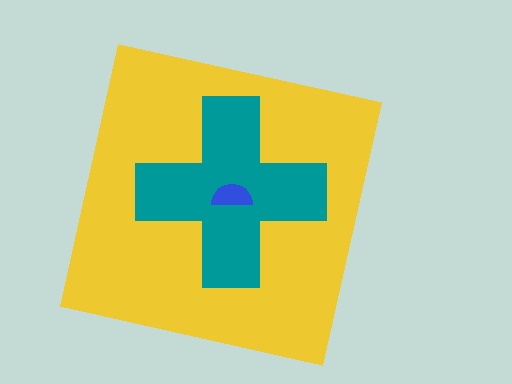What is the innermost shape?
The blue semicircle.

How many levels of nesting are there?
3.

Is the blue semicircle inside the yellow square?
Yes.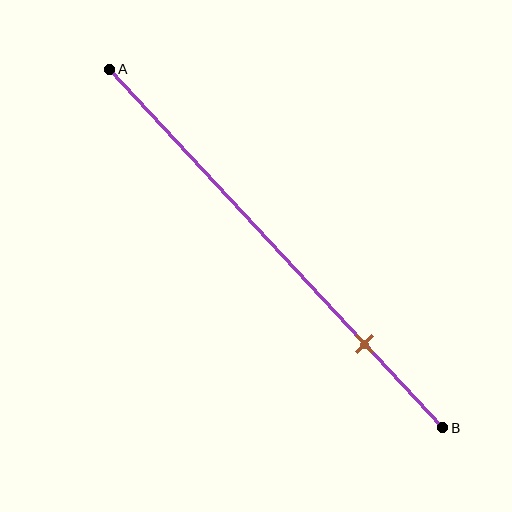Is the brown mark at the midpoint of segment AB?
No, the mark is at about 75% from A, not at the 50% midpoint.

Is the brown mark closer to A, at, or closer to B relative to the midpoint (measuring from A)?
The brown mark is closer to point B than the midpoint of segment AB.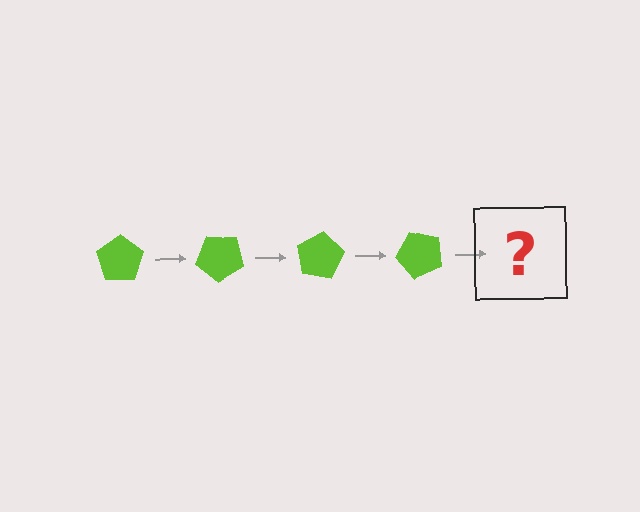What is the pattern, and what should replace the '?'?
The pattern is that the pentagon rotates 40 degrees each step. The '?' should be a lime pentagon rotated 160 degrees.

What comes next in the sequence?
The next element should be a lime pentagon rotated 160 degrees.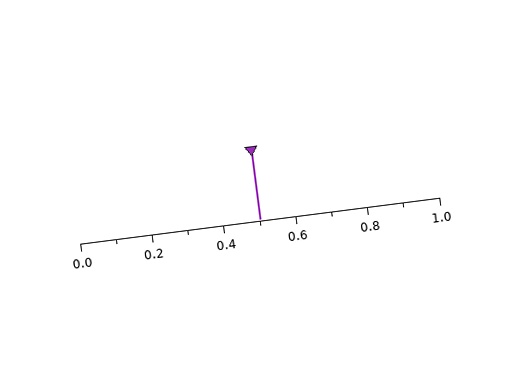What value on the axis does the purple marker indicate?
The marker indicates approximately 0.5.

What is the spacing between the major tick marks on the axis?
The major ticks are spaced 0.2 apart.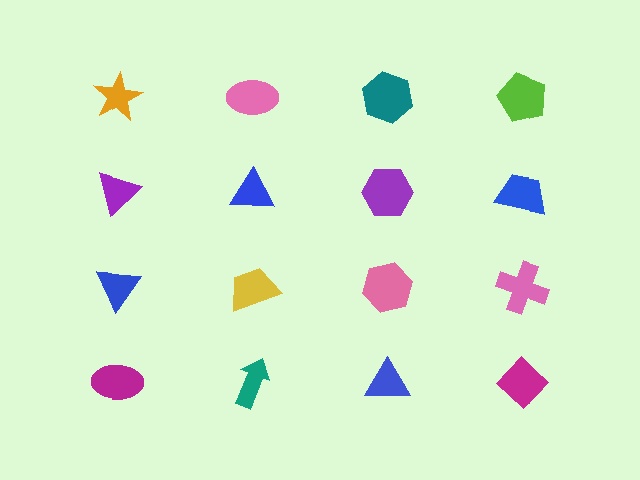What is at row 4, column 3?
A blue triangle.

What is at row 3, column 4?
A pink cross.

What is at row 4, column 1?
A magenta ellipse.